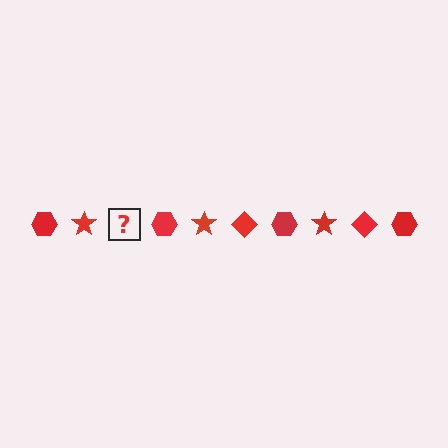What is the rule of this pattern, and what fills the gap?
The rule is that the pattern cycles through hexagon, star, diamond shapes in red. The gap should be filled with a red diamond.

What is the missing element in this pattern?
The missing element is a red diamond.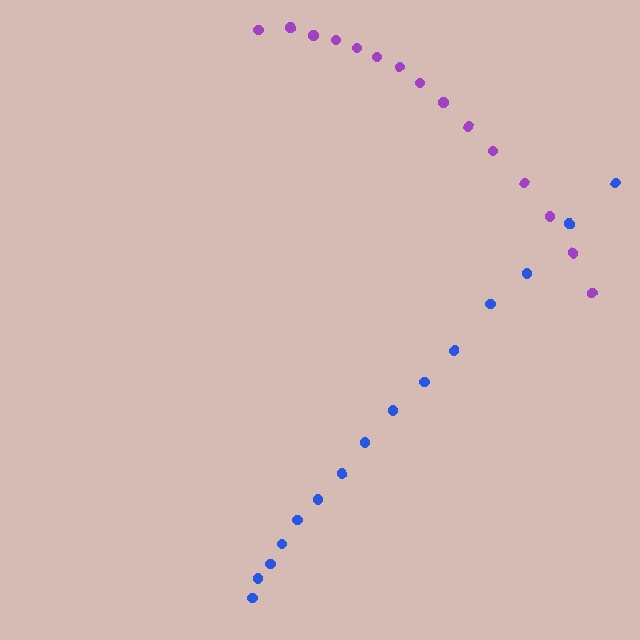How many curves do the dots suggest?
There are 2 distinct paths.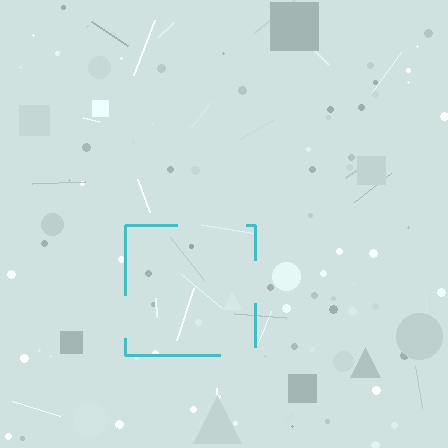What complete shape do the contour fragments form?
The contour fragments form a square.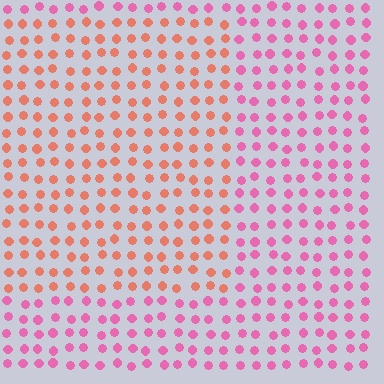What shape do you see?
I see a rectangle.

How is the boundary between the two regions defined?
The boundary is defined purely by a slight shift in hue (about 43 degrees). Spacing, size, and orientation are identical on both sides.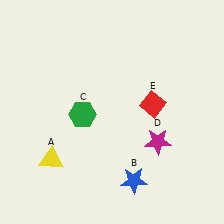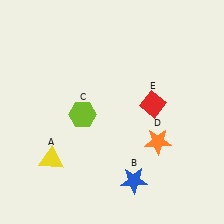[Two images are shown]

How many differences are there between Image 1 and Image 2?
There are 2 differences between the two images.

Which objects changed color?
C changed from green to lime. D changed from magenta to orange.